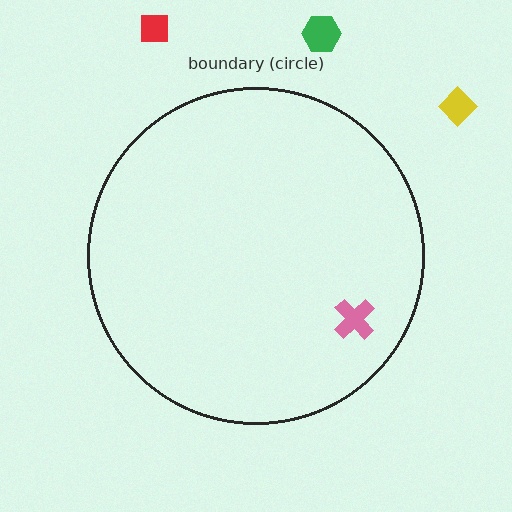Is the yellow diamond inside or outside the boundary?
Outside.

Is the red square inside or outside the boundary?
Outside.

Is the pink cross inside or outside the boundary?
Inside.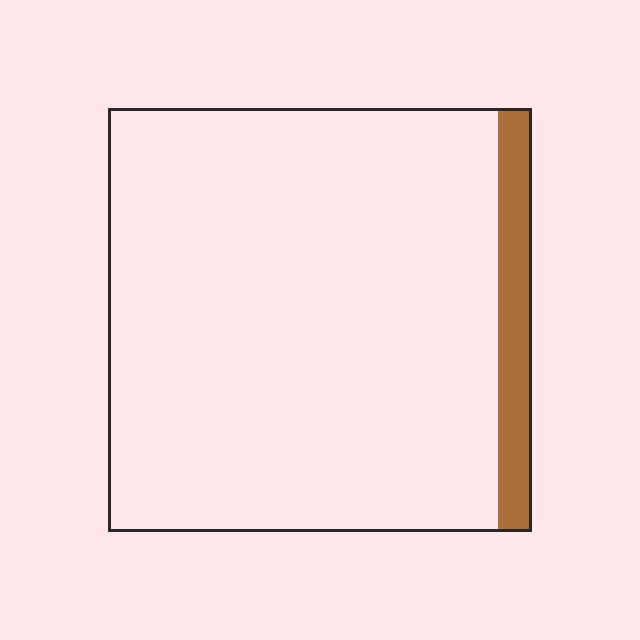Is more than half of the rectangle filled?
No.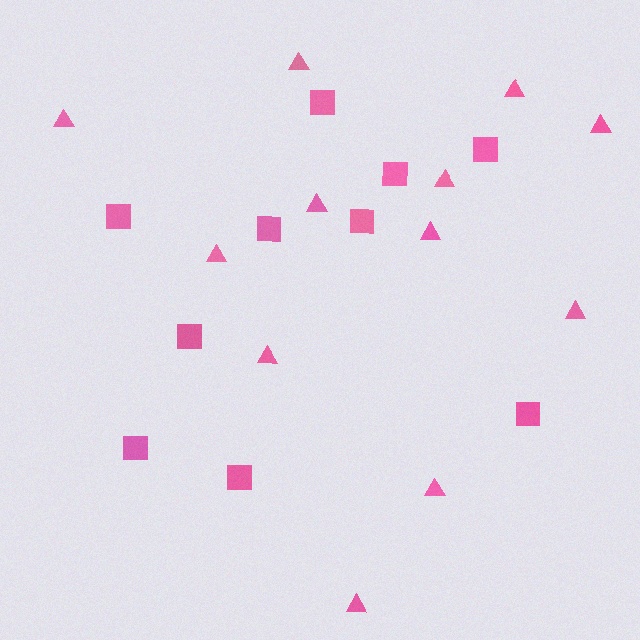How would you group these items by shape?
There are 2 groups: one group of triangles (12) and one group of squares (10).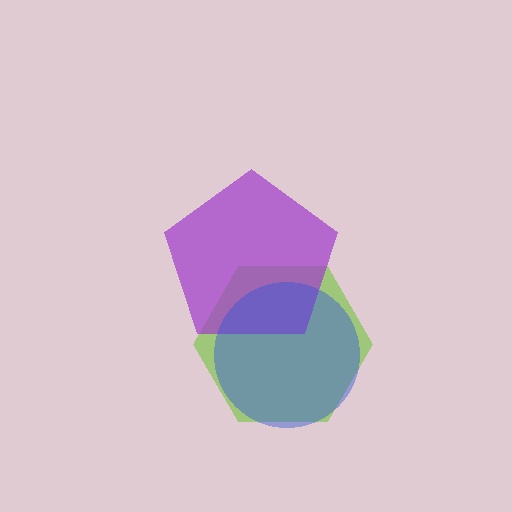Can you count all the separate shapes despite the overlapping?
Yes, there are 3 separate shapes.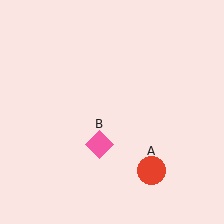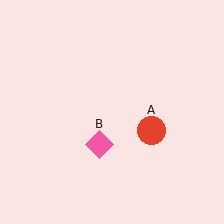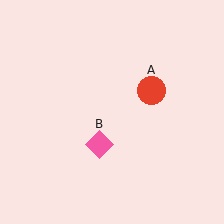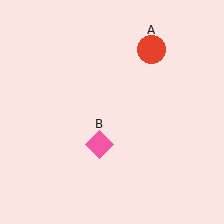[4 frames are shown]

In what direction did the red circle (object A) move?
The red circle (object A) moved up.